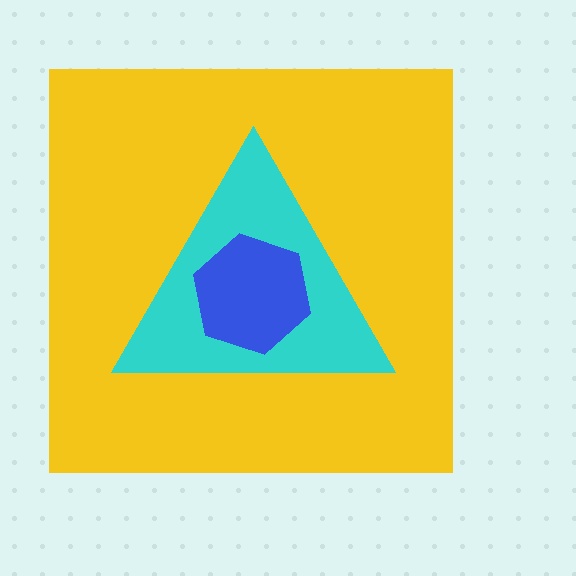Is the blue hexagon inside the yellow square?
Yes.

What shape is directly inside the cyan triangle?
The blue hexagon.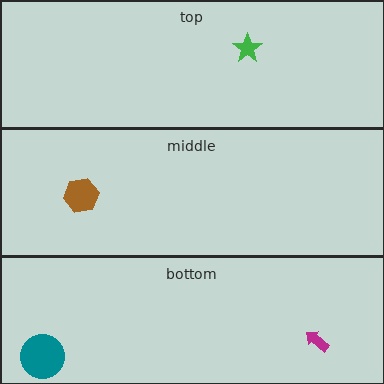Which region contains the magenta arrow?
The bottom region.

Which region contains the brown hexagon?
The middle region.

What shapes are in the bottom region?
The teal circle, the magenta arrow.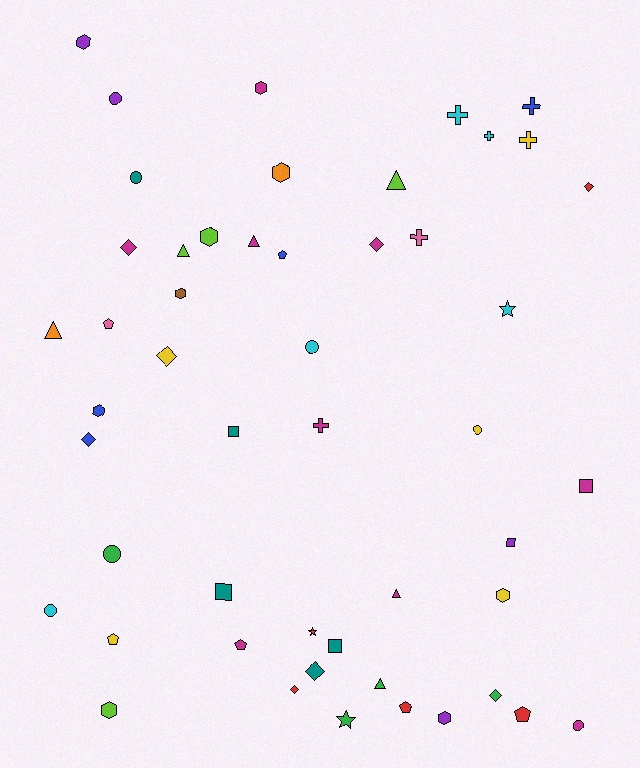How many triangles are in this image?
There are 6 triangles.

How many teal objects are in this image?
There are 5 teal objects.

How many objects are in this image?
There are 50 objects.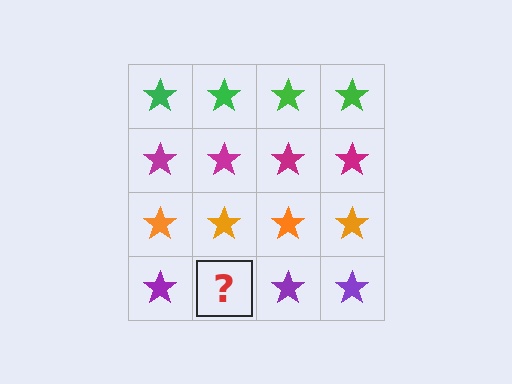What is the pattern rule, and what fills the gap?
The rule is that each row has a consistent color. The gap should be filled with a purple star.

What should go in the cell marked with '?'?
The missing cell should contain a purple star.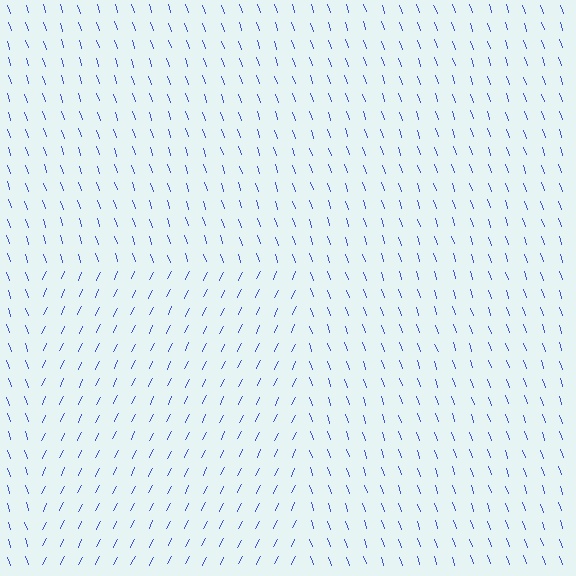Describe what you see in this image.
The image is filled with small blue line segments. A rectangle region in the image has lines oriented differently from the surrounding lines, creating a visible texture boundary.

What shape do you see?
I see a rectangle.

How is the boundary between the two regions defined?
The boundary is defined purely by a change in line orientation (approximately 45 degrees difference). All lines are the same color and thickness.